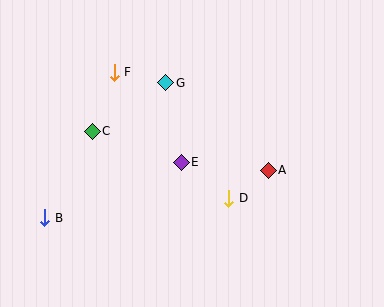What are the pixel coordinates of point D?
Point D is at (229, 198).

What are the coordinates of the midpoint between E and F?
The midpoint between E and F is at (148, 117).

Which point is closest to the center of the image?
Point E at (181, 162) is closest to the center.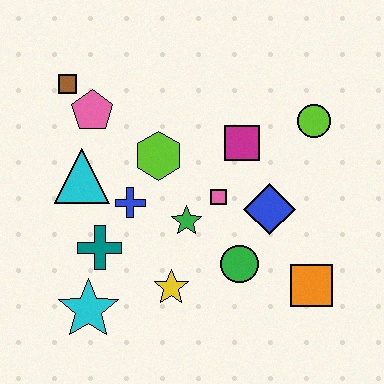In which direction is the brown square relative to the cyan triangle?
The brown square is above the cyan triangle.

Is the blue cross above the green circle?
Yes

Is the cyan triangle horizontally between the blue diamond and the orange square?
No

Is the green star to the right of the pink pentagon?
Yes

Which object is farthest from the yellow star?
The brown square is farthest from the yellow star.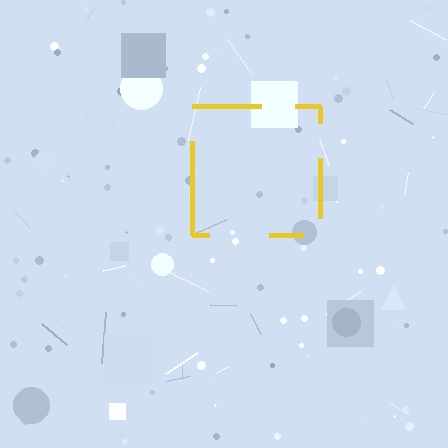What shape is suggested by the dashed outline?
The dashed outline suggests a square.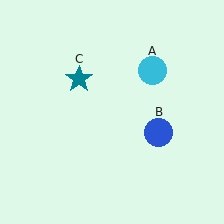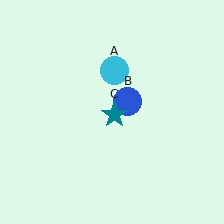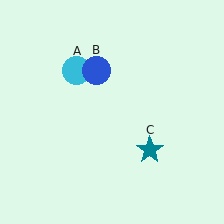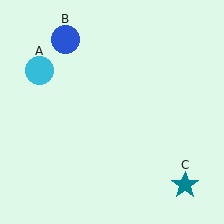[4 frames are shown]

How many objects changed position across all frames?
3 objects changed position: cyan circle (object A), blue circle (object B), teal star (object C).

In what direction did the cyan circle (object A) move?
The cyan circle (object A) moved left.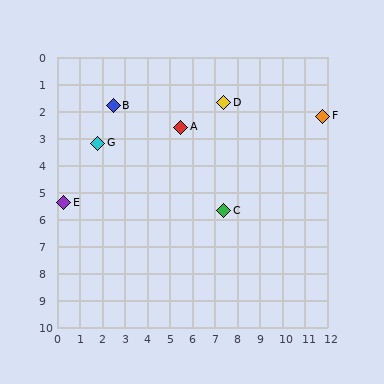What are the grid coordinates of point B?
Point B is at approximately (2.5, 1.8).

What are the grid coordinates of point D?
Point D is at approximately (7.4, 1.7).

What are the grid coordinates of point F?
Point F is at approximately (11.8, 2.2).